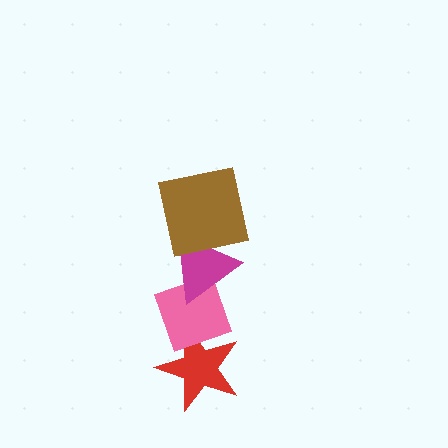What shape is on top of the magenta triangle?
The brown square is on top of the magenta triangle.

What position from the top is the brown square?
The brown square is 1st from the top.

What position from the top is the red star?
The red star is 4th from the top.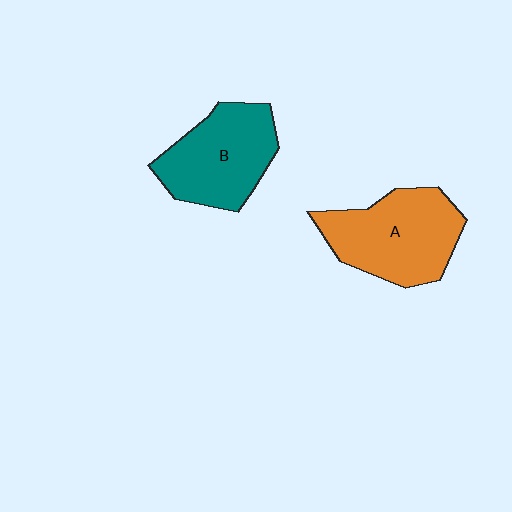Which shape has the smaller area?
Shape B (teal).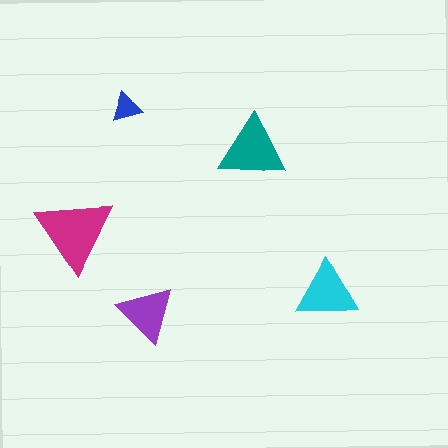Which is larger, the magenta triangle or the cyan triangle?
The magenta one.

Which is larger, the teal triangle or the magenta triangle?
The magenta one.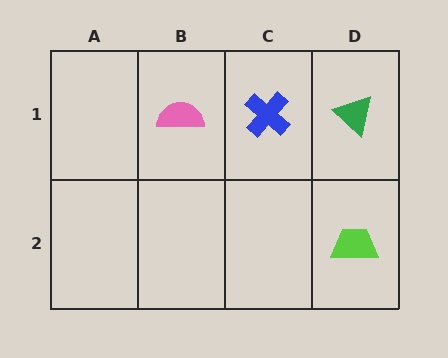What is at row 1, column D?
A green triangle.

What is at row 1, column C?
A blue cross.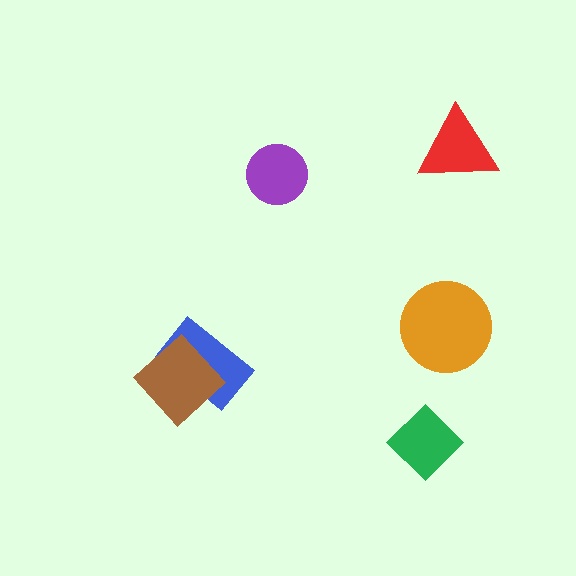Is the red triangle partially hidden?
No, no other shape covers it.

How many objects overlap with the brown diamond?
1 object overlaps with the brown diamond.